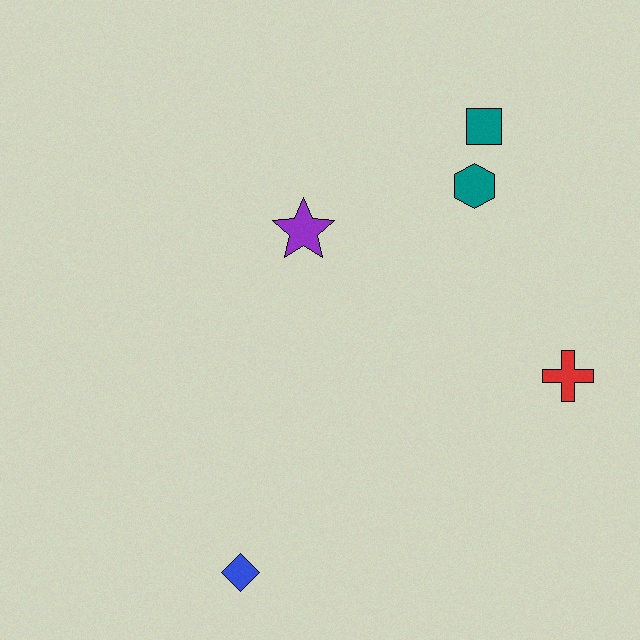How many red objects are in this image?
There is 1 red object.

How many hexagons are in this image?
There is 1 hexagon.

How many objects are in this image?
There are 5 objects.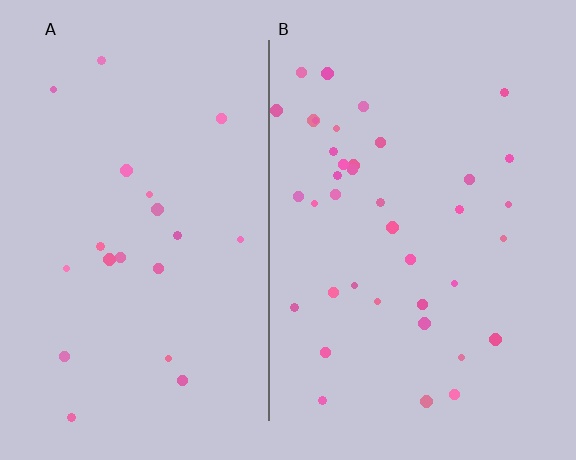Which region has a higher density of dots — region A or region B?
B (the right).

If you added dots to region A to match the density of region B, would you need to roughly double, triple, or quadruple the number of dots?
Approximately double.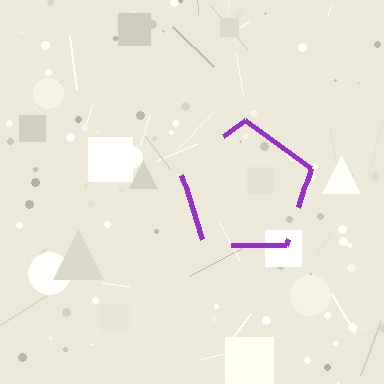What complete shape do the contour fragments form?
The contour fragments form a pentagon.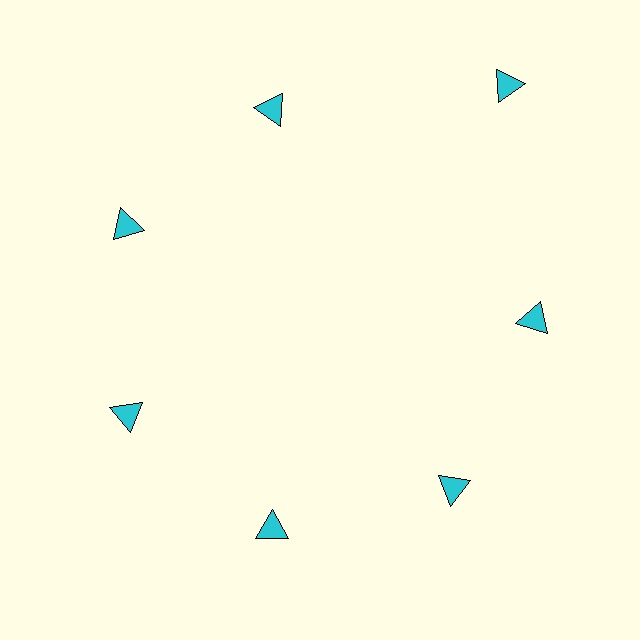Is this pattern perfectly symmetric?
No. The 7 cyan triangles are arranged in a ring, but one element near the 1 o'clock position is pushed outward from the center, breaking the 7-fold rotational symmetry.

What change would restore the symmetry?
The symmetry would be restored by moving it inward, back onto the ring so that all 7 triangles sit at equal angles and equal distance from the center.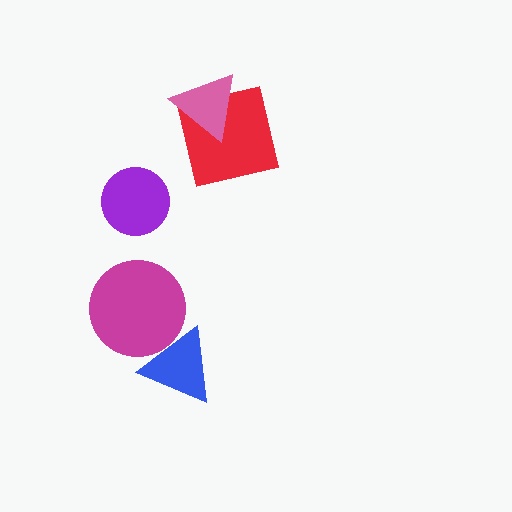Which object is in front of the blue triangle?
The magenta circle is in front of the blue triangle.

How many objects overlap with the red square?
1 object overlaps with the red square.